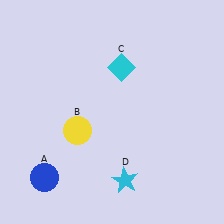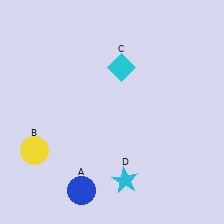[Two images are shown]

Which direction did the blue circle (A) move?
The blue circle (A) moved right.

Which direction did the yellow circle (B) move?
The yellow circle (B) moved left.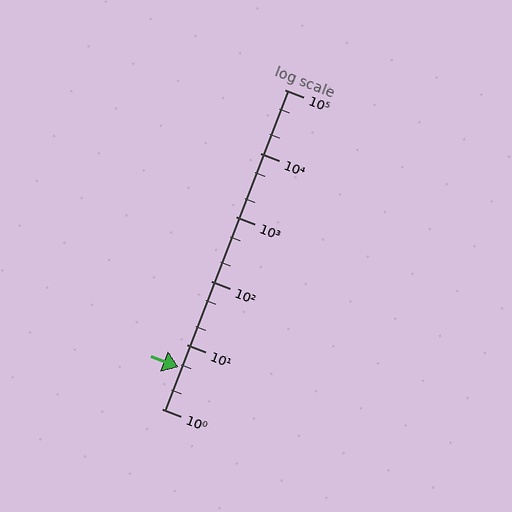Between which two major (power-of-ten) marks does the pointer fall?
The pointer is between 1 and 10.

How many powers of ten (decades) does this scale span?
The scale spans 5 decades, from 1 to 100000.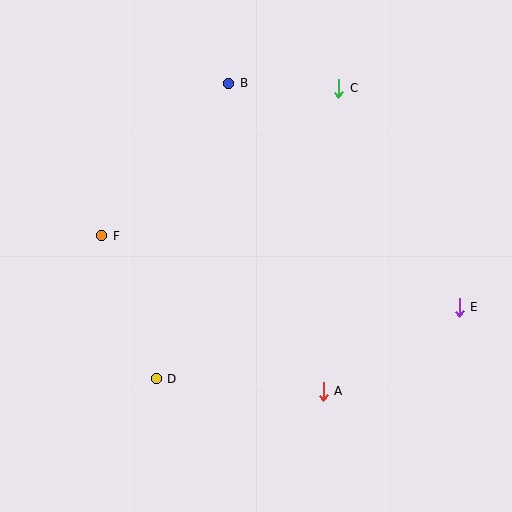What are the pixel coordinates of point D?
Point D is at (156, 379).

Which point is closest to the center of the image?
Point A at (323, 391) is closest to the center.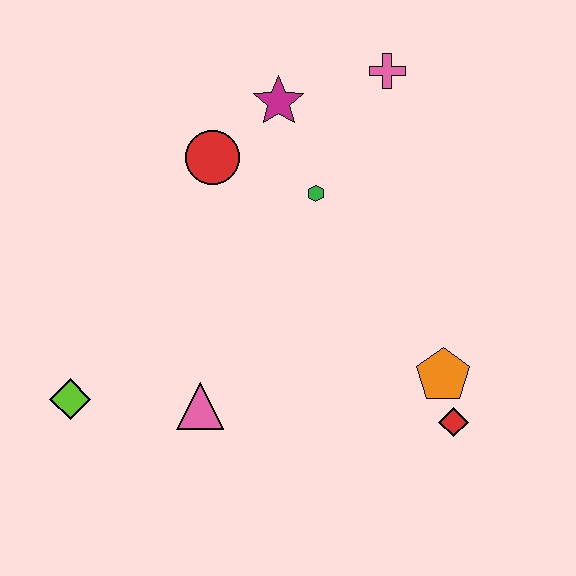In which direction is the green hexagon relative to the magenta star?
The green hexagon is below the magenta star.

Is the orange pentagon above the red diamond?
Yes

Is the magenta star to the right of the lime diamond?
Yes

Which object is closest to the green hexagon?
The magenta star is closest to the green hexagon.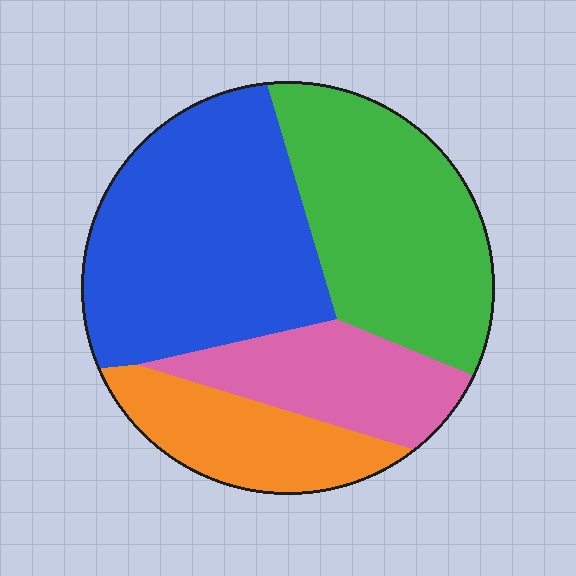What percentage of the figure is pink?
Pink takes up about one sixth (1/6) of the figure.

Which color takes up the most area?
Blue, at roughly 35%.